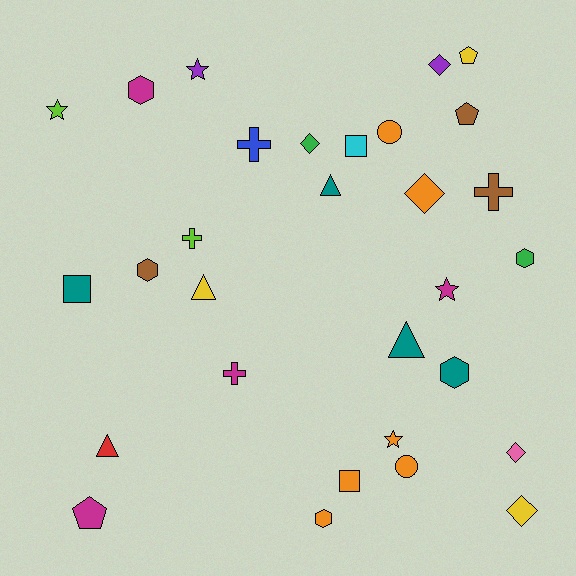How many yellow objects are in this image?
There are 3 yellow objects.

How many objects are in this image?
There are 30 objects.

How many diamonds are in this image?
There are 5 diamonds.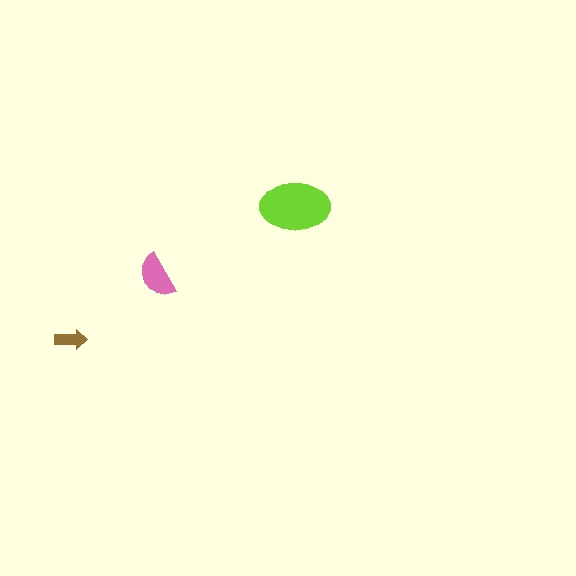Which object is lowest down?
The brown arrow is bottommost.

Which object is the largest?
The lime ellipse.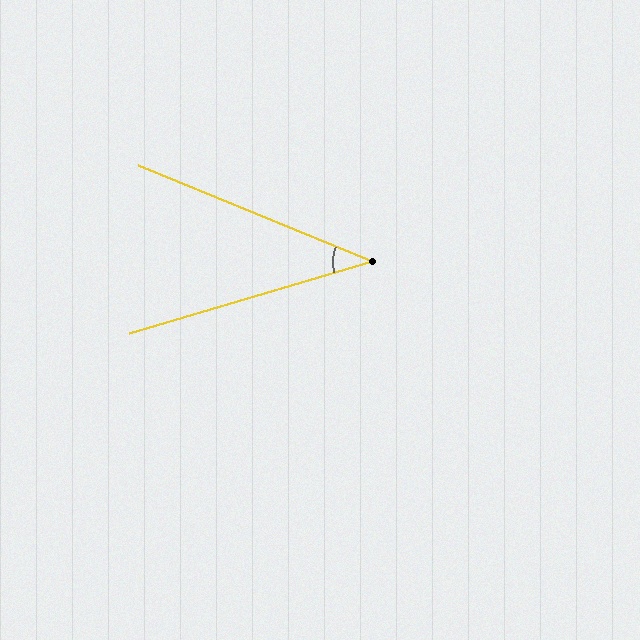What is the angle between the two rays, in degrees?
Approximately 39 degrees.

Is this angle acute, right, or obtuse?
It is acute.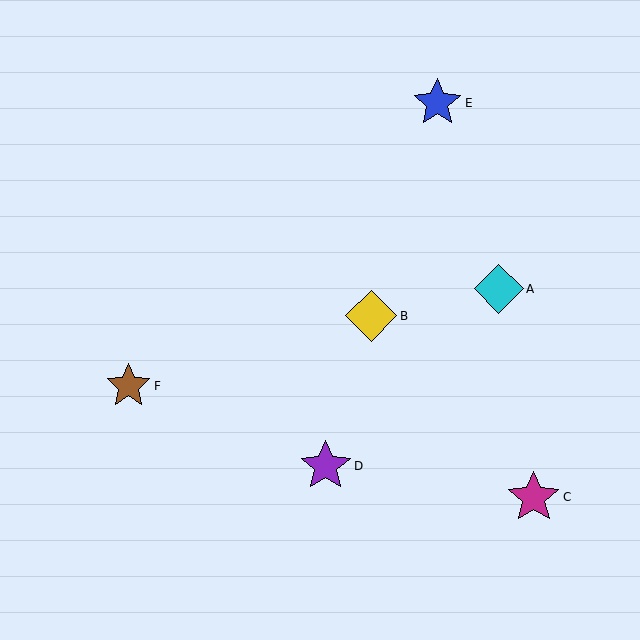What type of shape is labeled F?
Shape F is a brown star.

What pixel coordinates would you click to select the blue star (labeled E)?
Click at (437, 103) to select the blue star E.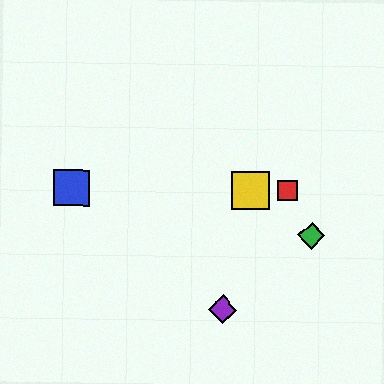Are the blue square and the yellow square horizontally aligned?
Yes, both are at y≈188.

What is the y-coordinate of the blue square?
The blue square is at y≈188.